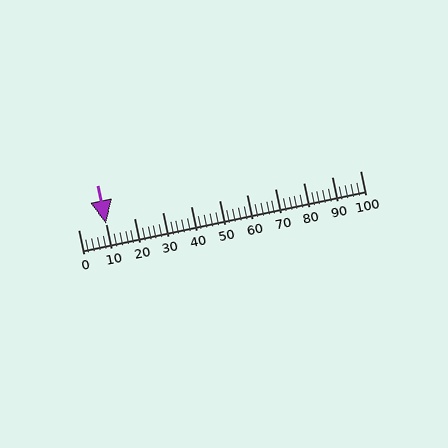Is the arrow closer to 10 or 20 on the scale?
The arrow is closer to 10.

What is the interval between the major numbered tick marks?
The major tick marks are spaced 10 units apart.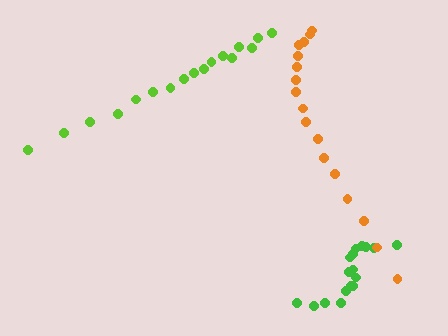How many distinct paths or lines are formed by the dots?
There are 3 distinct paths.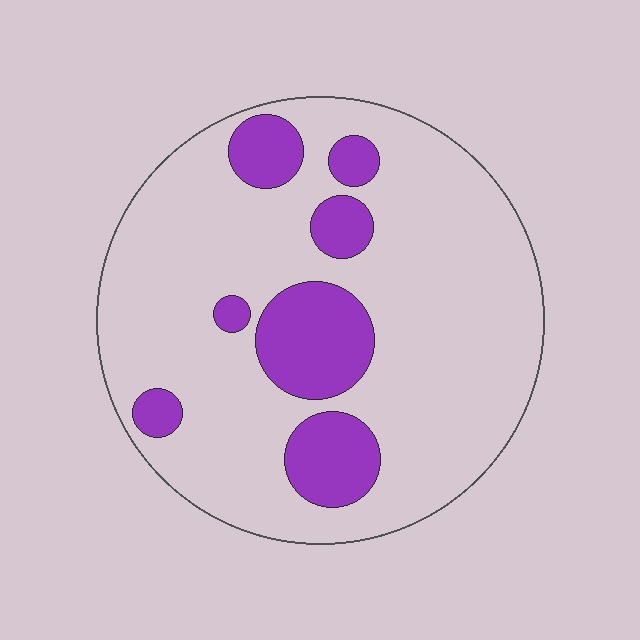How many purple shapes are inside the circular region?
7.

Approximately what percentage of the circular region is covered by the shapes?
Approximately 20%.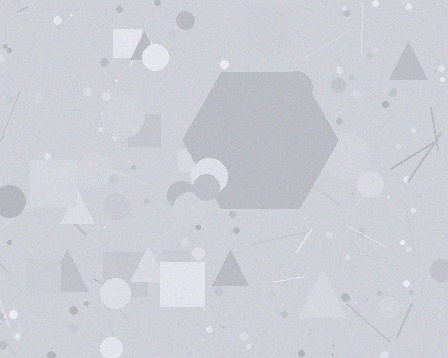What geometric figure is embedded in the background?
A hexagon is embedded in the background.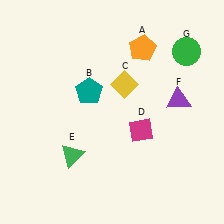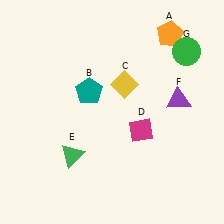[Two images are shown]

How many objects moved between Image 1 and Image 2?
1 object moved between the two images.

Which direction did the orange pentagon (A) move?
The orange pentagon (A) moved right.